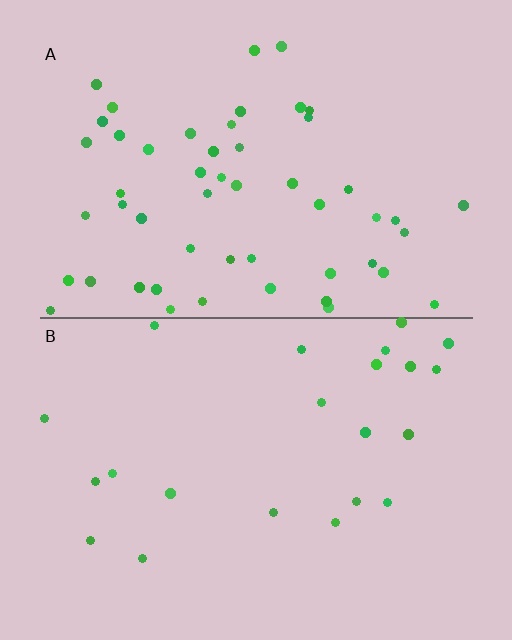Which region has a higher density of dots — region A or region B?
A (the top).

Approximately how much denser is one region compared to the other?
Approximately 2.3× — region A over region B.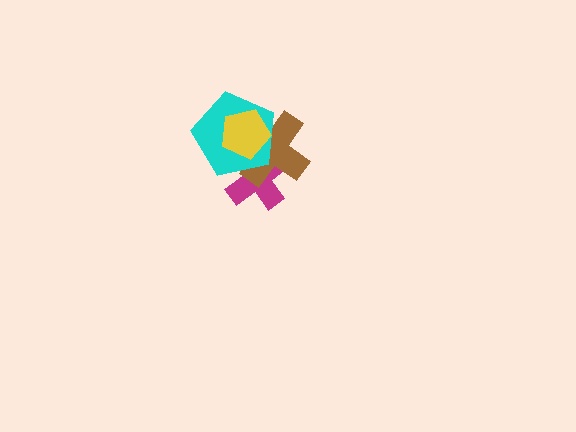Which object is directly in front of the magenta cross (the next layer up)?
The brown cross is directly in front of the magenta cross.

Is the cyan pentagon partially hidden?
Yes, it is partially covered by another shape.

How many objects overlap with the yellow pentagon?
3 objects overlap with the yellow pentagon.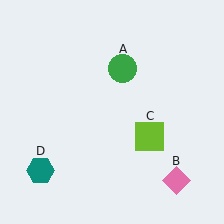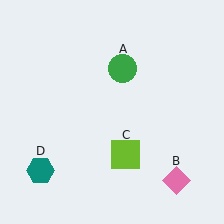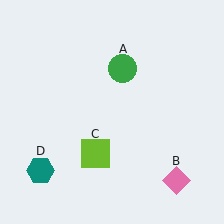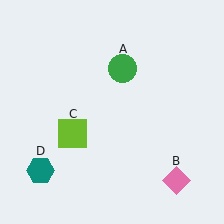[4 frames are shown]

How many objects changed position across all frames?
1 object changed position: lime square (object C).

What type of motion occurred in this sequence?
The lime square (object C) rotated clockwise around the center of the scene.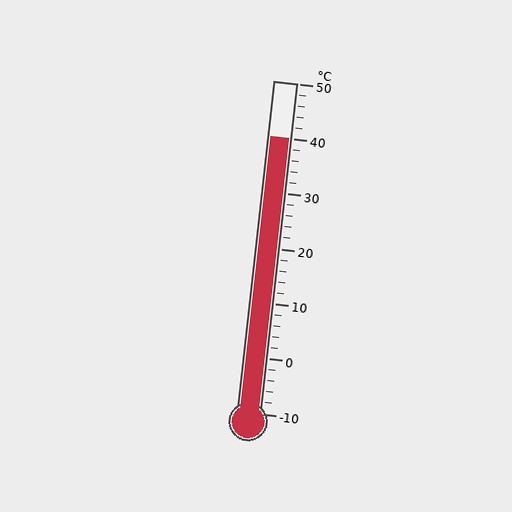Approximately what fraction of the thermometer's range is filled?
The thermometer is filled to approximately 85% of its range.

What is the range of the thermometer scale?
The thermometer scale ranges from -10°C to 50°C.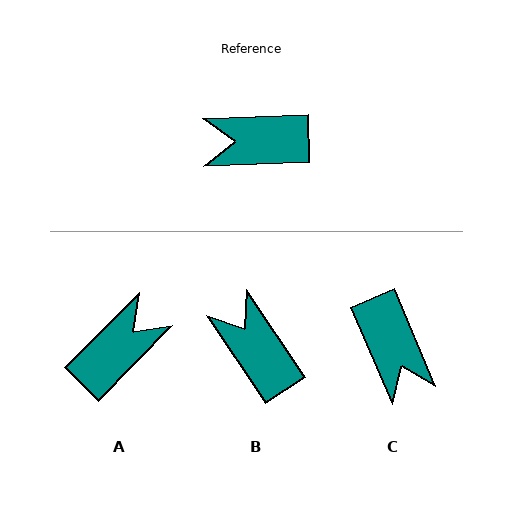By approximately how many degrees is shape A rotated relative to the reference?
Approximately 137 degrees clockwise.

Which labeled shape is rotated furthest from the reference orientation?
A, about 137 degrees away.